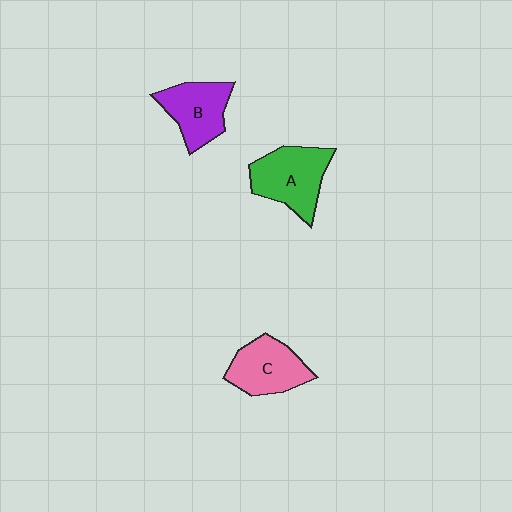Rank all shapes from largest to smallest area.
From largest to smallest: A (green), C (pink), B (purple).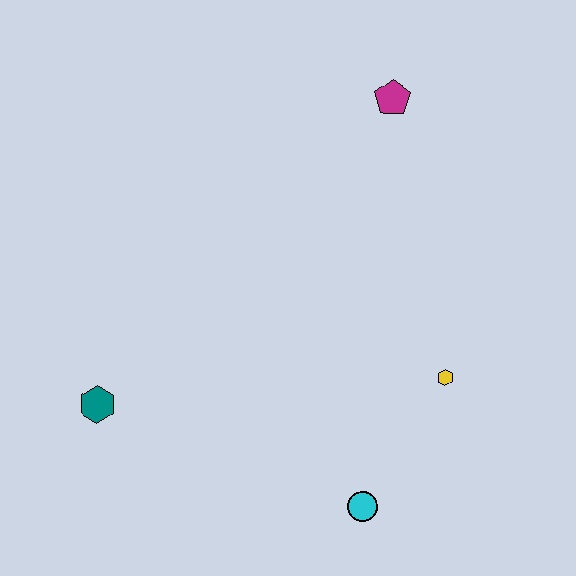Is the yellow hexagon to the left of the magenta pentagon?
No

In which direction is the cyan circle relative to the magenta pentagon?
The cyan circle is below the magenta pentagon.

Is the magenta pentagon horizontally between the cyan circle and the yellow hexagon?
Yes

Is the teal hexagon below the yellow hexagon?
Yes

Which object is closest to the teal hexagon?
The cyan circle is closest to the teal hexagon.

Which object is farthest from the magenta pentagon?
The teal hexagon is farthest from the magenta pentagon.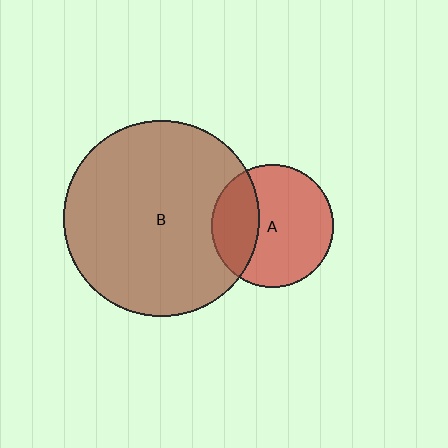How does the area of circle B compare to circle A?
Approximately 2.6 times.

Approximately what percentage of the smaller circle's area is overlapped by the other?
Approximately 30%.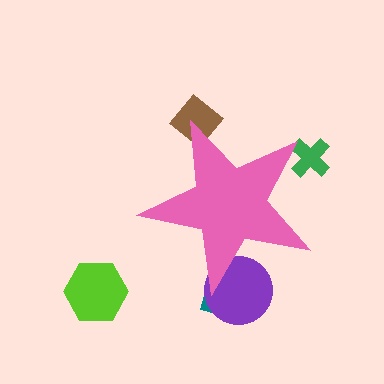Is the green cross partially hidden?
Yes, the green cross is partially hidden behind the pink star.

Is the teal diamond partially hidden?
Yes, the teal diamond is partially hidden behind the pink star.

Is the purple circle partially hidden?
Yes, the purple circle is partially hidden behind the pink star.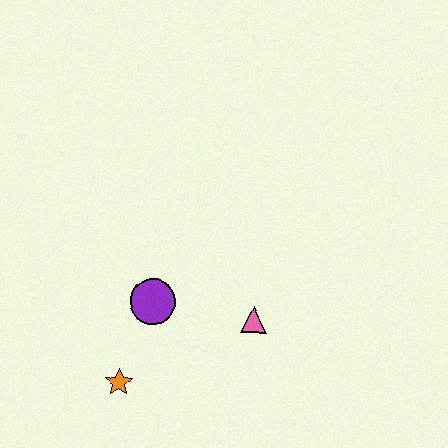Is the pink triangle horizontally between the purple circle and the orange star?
No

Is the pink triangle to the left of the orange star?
No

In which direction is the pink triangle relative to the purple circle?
The pink triangle is to the right of the purple circle.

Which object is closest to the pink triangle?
The purple circle is closest to the pink triangle.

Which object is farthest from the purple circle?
The pink triangle is farthest from the purple circle.